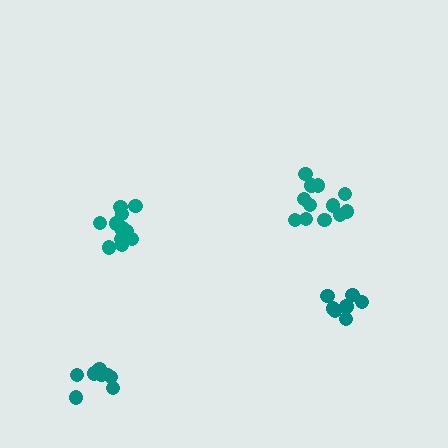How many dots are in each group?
Group 1: 8 dots, Group 2: 12 dots, Group 3: 13 dots, Group 4: 7 dots (40 total).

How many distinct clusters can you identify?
There are 4 distinct clusters.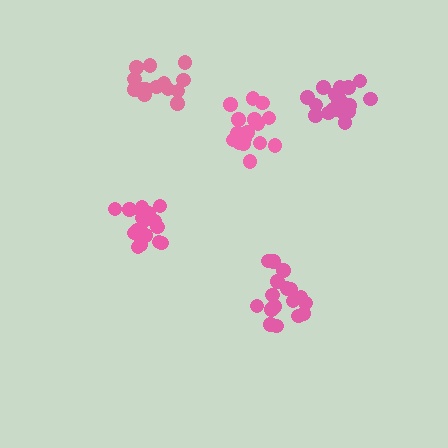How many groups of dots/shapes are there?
There are 5 groups.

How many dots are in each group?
Group 1: 18 dots, Group 2: 16 dots, Group 3: 17 dots, Group 4: 19 dots, Group 5: 14 dots (84 total).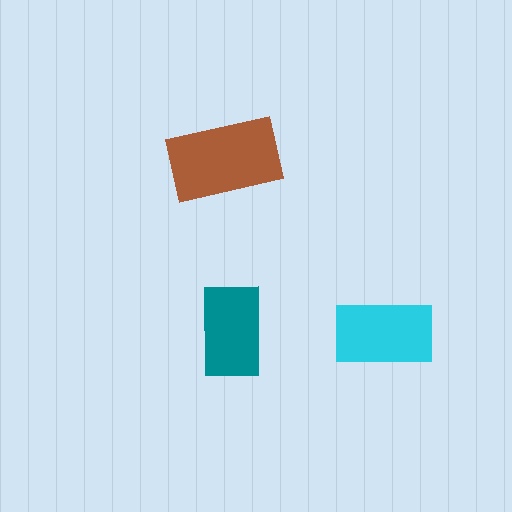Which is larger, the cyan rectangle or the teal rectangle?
The cyan one.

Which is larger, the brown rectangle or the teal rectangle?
The brown one.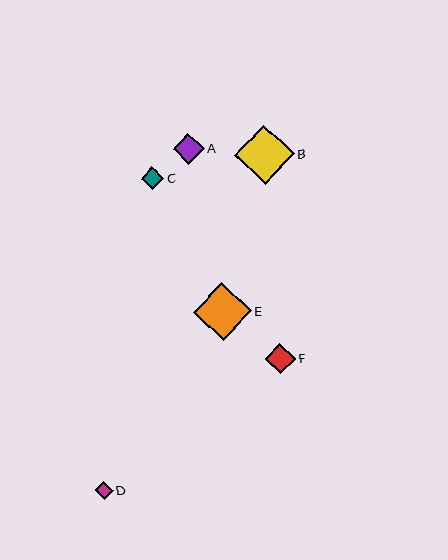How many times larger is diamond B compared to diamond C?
Diamond B is approximately 2.6 times the size of diamond C.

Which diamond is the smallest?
Diamond D is the smallest with a size of approximately 18 pixels.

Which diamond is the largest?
Diamond B is the largest with a size of approximately 59 pixels.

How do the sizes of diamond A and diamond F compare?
Diamond A and diamond F are approximately the same size.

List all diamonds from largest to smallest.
From largest to smallest: B, E, A, F, C, D.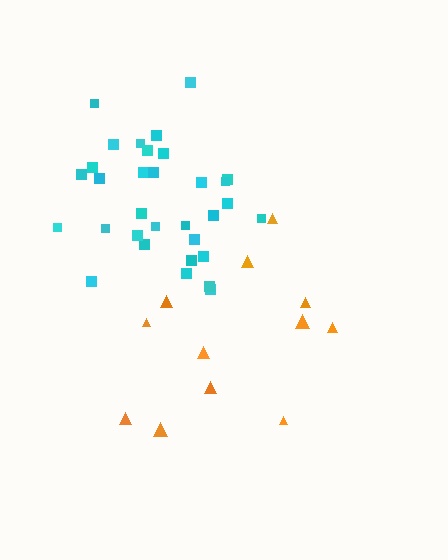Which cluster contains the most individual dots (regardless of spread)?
Cyan (32).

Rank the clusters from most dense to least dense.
cyan, orange.